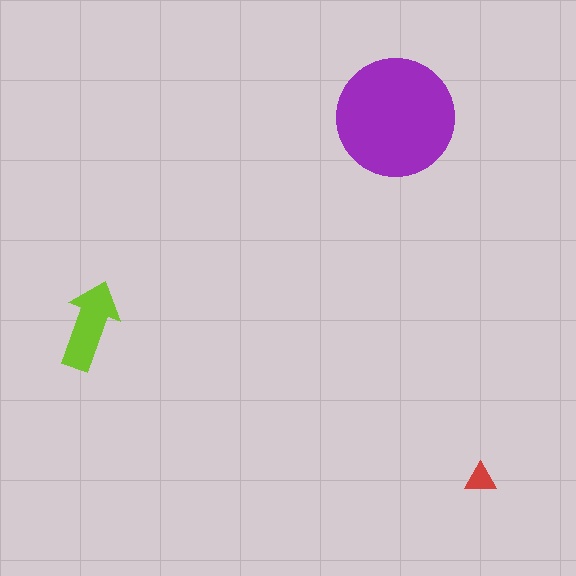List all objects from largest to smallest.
The purple circle, the lime arrow, the red triangle.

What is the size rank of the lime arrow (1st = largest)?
2nd.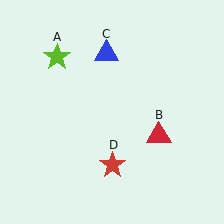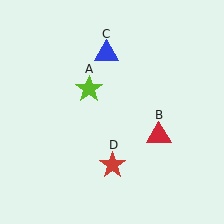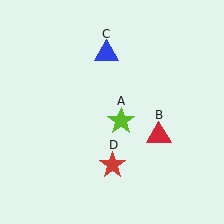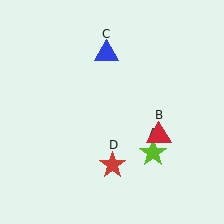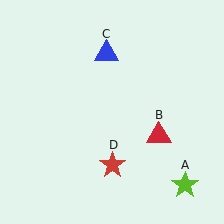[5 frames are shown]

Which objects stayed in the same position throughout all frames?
Red triangle (object B) and blue triangle (object C) and red star (object D) remained stationary.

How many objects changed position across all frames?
1 object changed position: lime star (object A).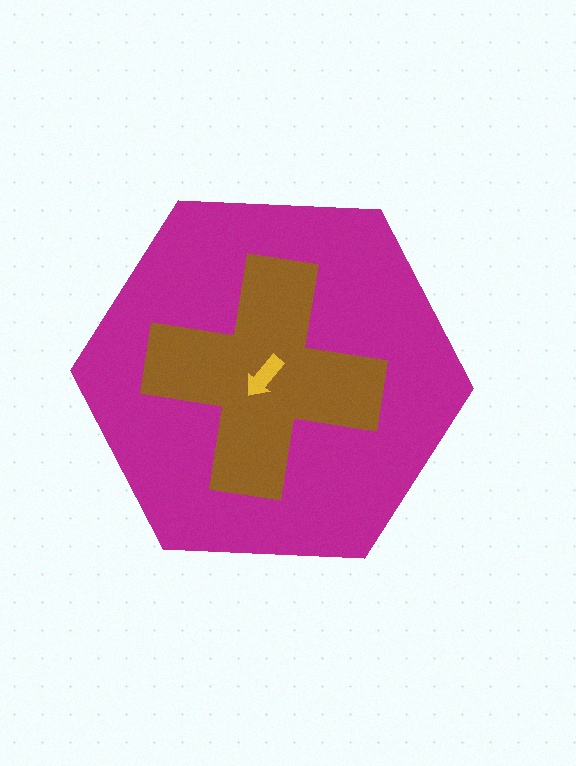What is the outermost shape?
The magenta hexagon.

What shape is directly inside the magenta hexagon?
The brown cross.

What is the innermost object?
The yellow arrow.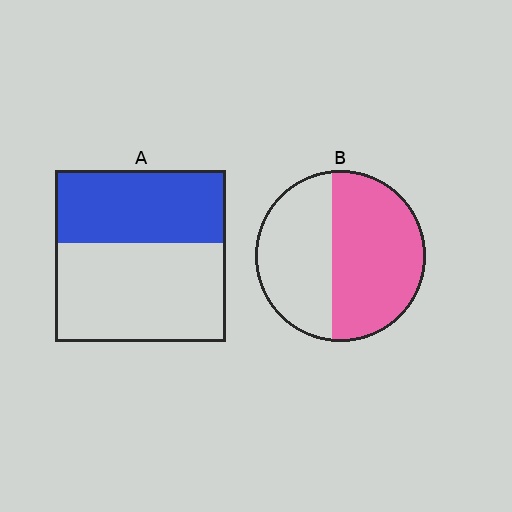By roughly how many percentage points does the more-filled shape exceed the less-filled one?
By roughly 15 percentage points (B over A).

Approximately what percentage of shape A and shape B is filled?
A is approximately 40% and B is approximately 55%.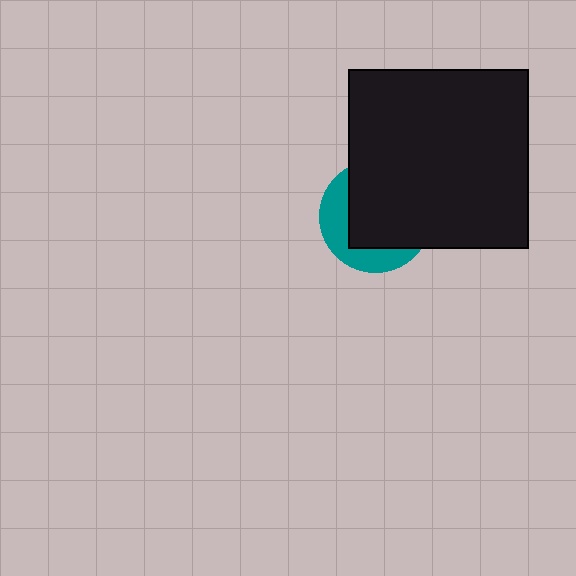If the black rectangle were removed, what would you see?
You would see the complete teal circle.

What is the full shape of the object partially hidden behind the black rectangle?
The partially hidden object is a teal circle.